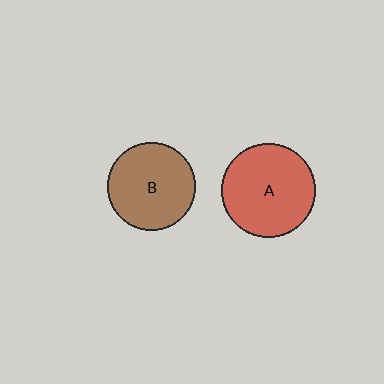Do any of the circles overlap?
No, none of the circles overlap.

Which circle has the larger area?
Circle A (red).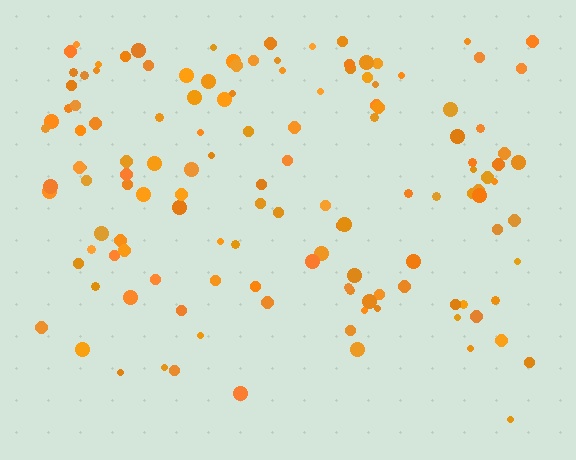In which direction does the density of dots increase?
From bottom to top, with the top side densest.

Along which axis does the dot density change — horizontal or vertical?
Vertical.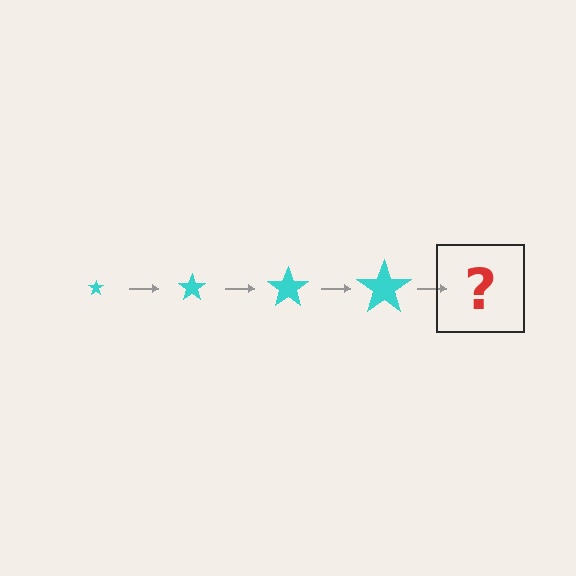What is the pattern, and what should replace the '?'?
The pattern is that the star gets progressively larger each step. The '?' should be a cyan star, larger than the previous one.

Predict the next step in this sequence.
The next step is a cyan star, larger than the previous one.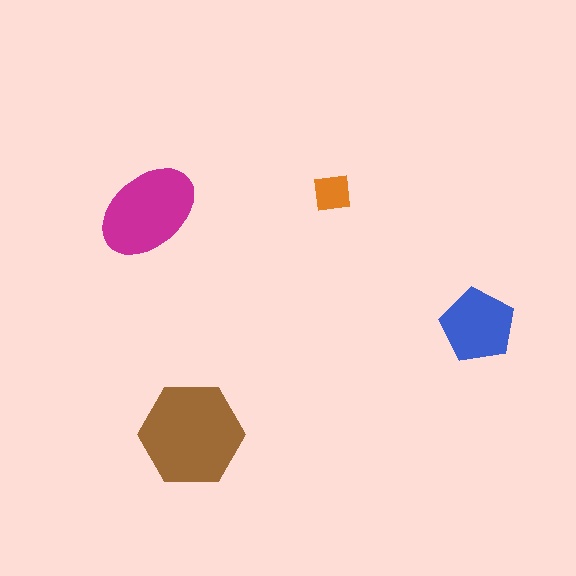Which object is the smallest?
The orange square.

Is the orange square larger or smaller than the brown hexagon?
Smaller.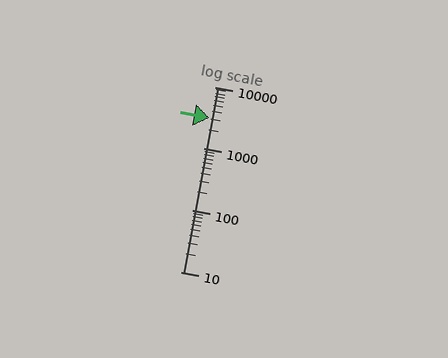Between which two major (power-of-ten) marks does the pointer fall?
The pointer is between 1000 and 10000.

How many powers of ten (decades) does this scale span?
The scale spans 3 decades, from 10 to 10000.